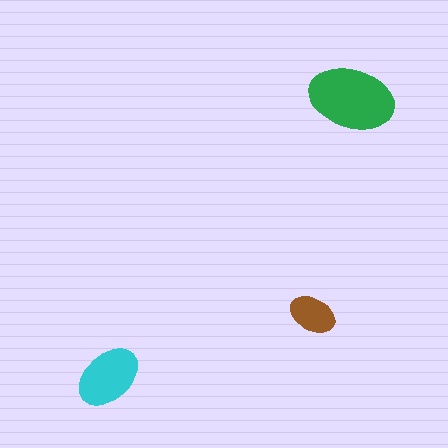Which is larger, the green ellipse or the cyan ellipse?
The green one.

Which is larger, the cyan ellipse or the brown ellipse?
The cyan one.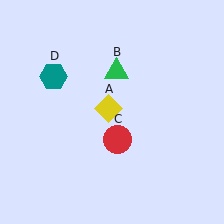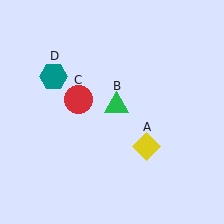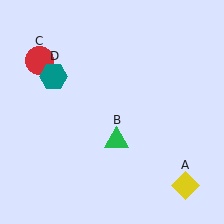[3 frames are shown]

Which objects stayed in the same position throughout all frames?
Teal hexagon (object D) remained stationary.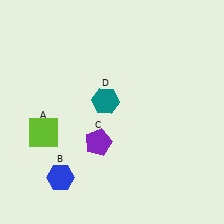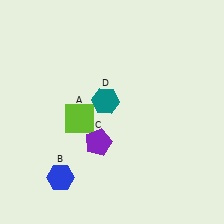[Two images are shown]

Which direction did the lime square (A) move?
The lime square (A) moved right.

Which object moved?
The lime square (A) moved right.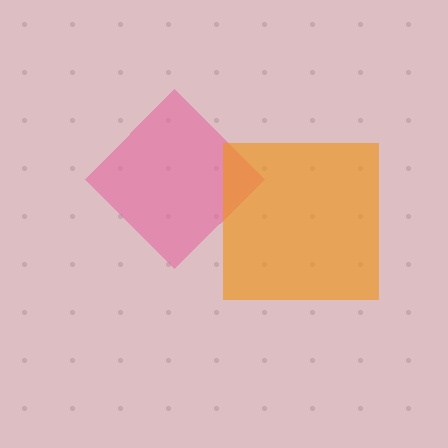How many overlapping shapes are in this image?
There are 2 overlapping shapes in the image.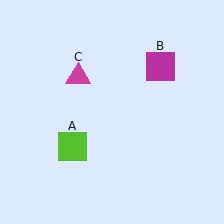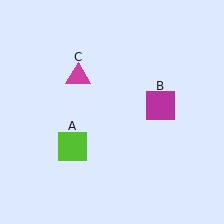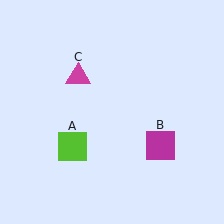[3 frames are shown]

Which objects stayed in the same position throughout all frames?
Lime square (object A) and magenta triangle (object C) remained stationary.